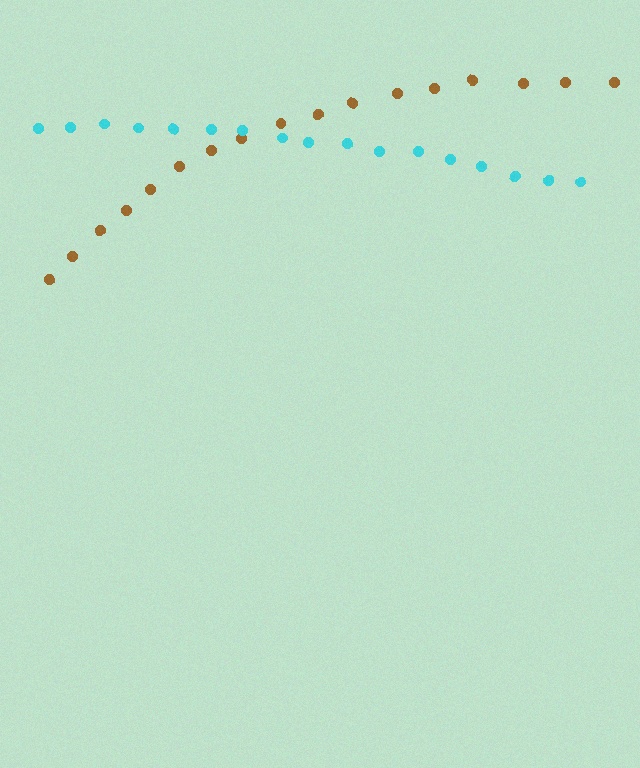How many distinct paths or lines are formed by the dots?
There are 2 distinct paths.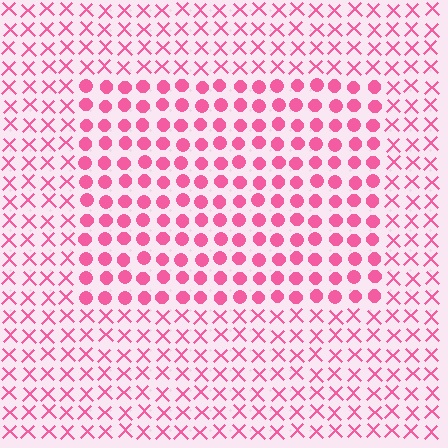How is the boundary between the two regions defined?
The boundary is defined by a change in element shape: circles inside vs. X marks outside. All elements share the same color and spacing.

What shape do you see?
I see a rectangle.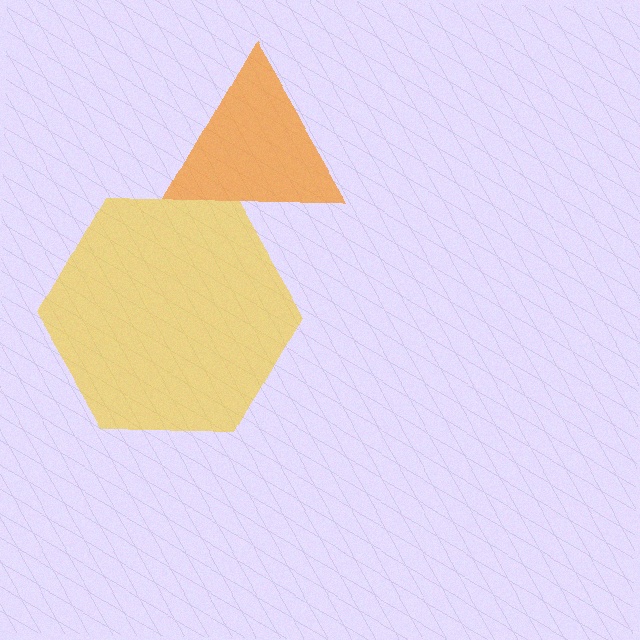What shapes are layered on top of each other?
The layered shapes are: an orange triangle, a yellow hexagon.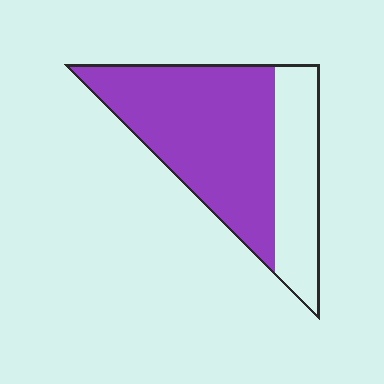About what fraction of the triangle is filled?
About two thirds (2/3).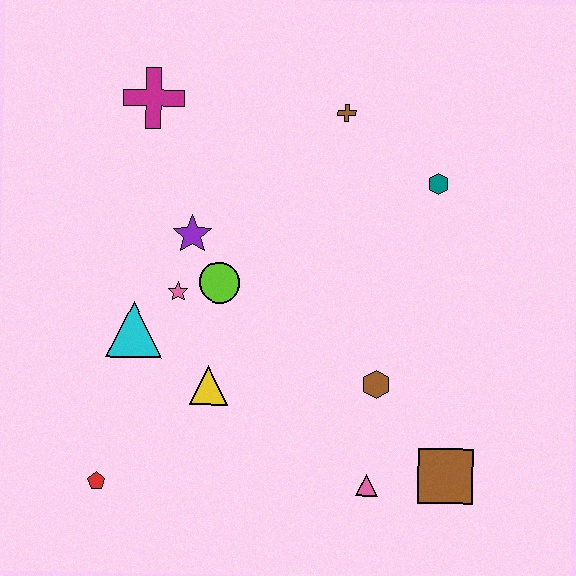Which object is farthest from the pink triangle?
The magenta cross is farthest from the pink triangle.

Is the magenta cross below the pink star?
No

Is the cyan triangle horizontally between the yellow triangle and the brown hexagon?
No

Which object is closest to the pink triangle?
The brown square is closest to the pink triangle.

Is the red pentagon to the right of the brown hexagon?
No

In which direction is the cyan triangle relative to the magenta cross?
The cyan triangle is below the magenta cross.